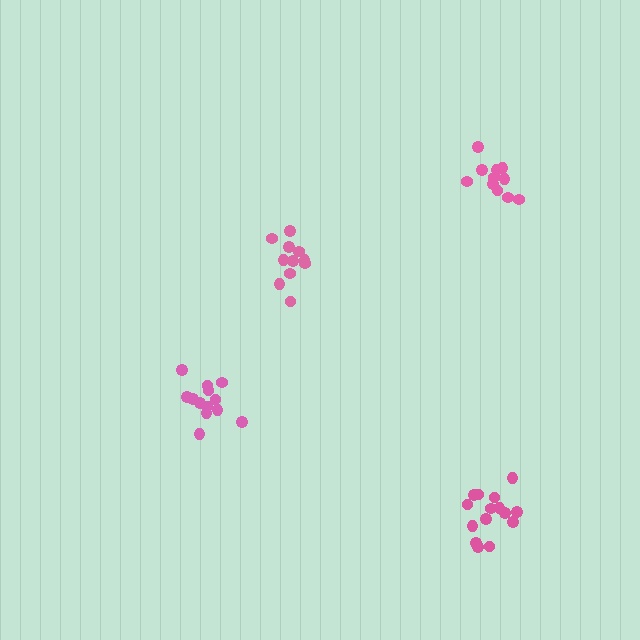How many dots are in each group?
Group 1: 13 dots, Group 2: 11 dots, Group 3: 15 dots, Group 4: 11 dots (50 total).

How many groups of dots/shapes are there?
There are 4 groups.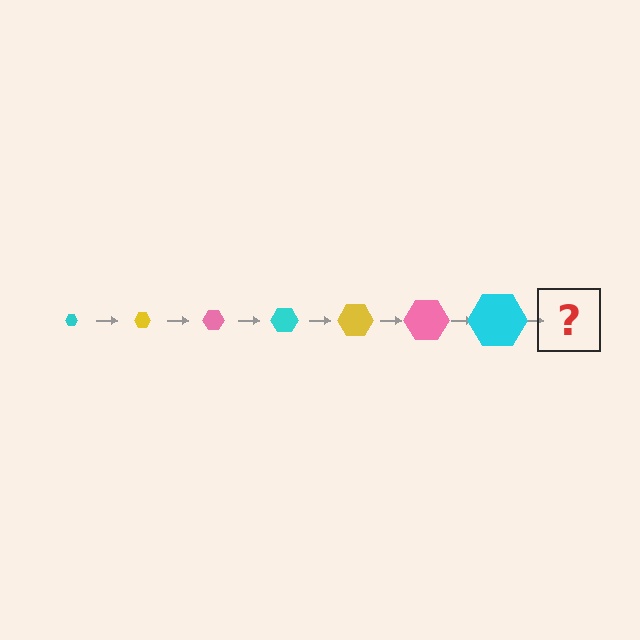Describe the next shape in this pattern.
It should be a yellow hexagon, larger than the previous one.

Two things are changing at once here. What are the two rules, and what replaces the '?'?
The two rules are that the hexagon grows larger each step and the color cycles through cyan, yellow, and pink. The '?' should be a yellow hexagon, larger than the previous one.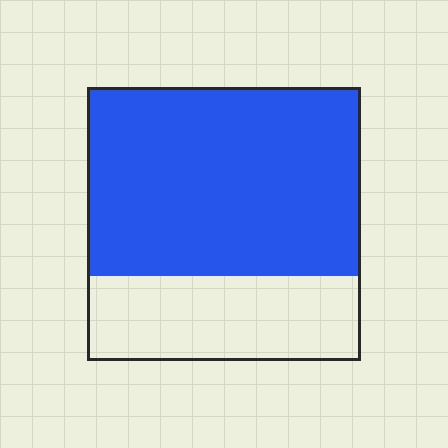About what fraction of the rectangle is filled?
About two thirds (2/3).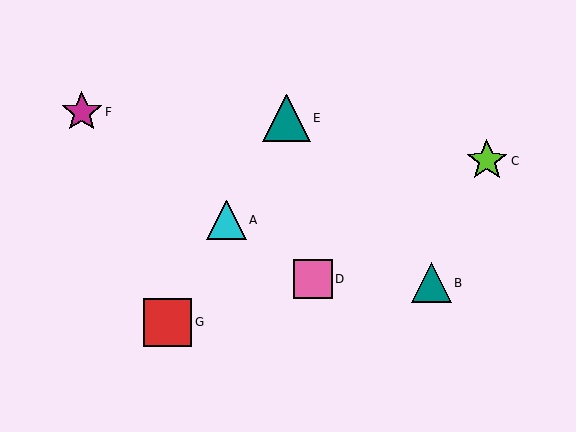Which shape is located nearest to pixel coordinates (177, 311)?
The red square (labeled G) at (168, 322) is nearest to that location.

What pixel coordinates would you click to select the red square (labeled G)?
Click at (168, 322) to select the red square G.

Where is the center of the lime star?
The center of the lime star is at (487, 161).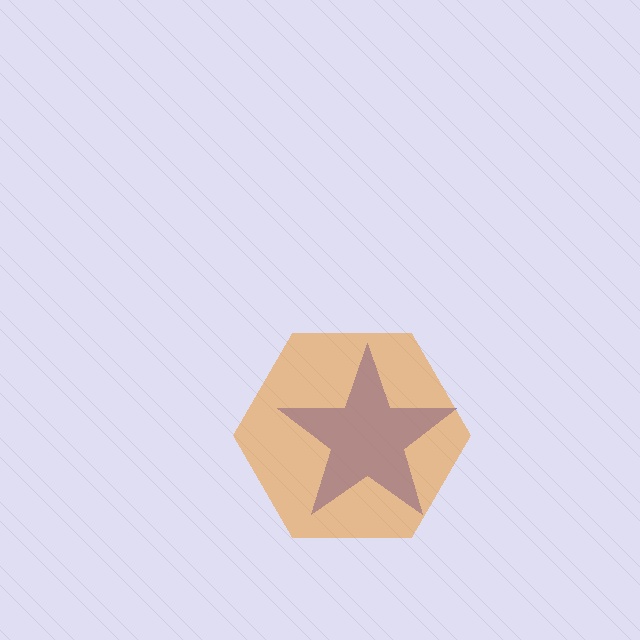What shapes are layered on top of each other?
The layered shapes are: a blue star, an orange hexagon.